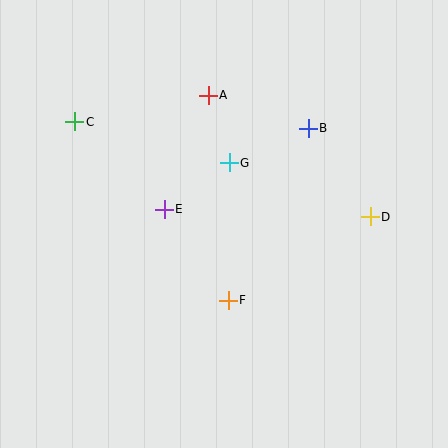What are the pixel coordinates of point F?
Point F is at (228, 300).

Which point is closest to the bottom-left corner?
Point F is closest to the bottom-left corner.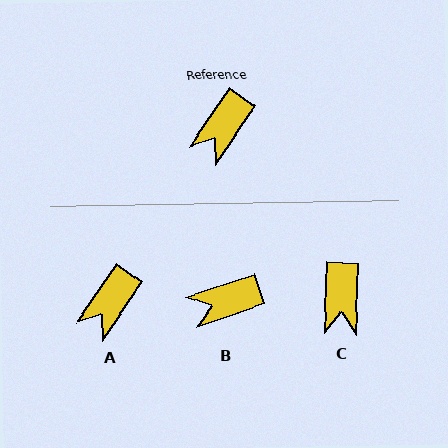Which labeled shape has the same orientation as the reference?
A.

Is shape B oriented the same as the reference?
No, it is off by about 37 degrees.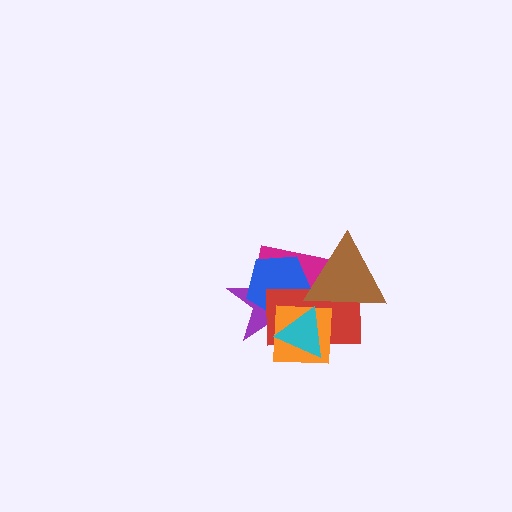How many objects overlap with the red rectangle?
6 objects overlap with the red rectangle.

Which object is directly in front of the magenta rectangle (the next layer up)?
The purple star is directly in front of the magenta rectangle.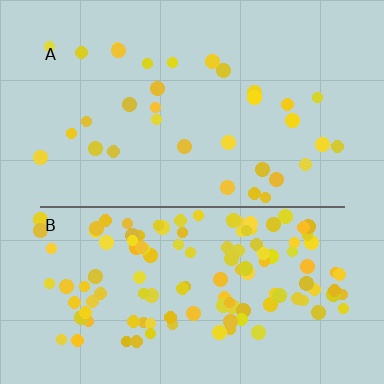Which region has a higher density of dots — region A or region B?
B (the bottom).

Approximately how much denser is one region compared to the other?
Approximately 3.8× — region B over region A.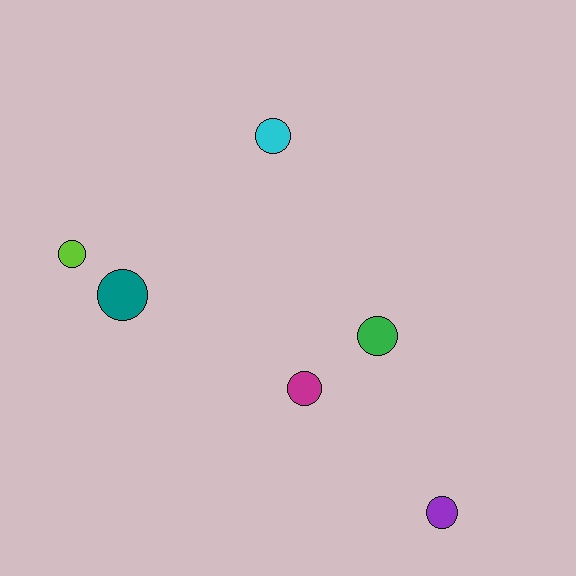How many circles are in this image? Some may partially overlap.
There are 6 circles.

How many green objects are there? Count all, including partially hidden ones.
There is 1 green object.